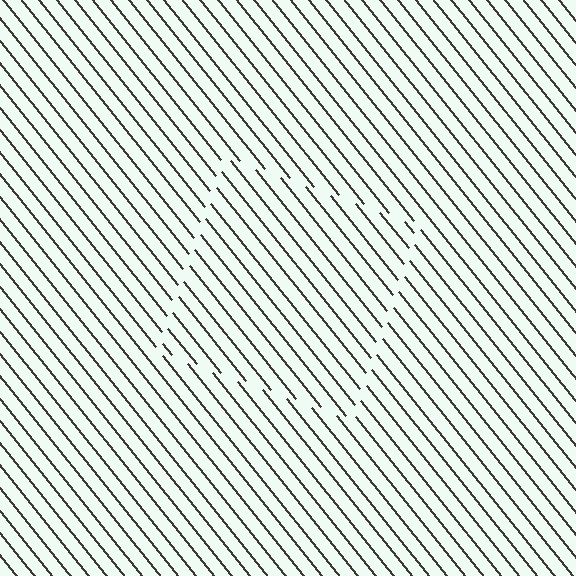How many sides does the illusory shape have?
4 sides — the line-ends trace a square.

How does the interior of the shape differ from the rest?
The interior of the shape contains the same grating, shifted by half a period — the contour is defined by the phase discontinuity where line-ends from the inner and outer gratings abut.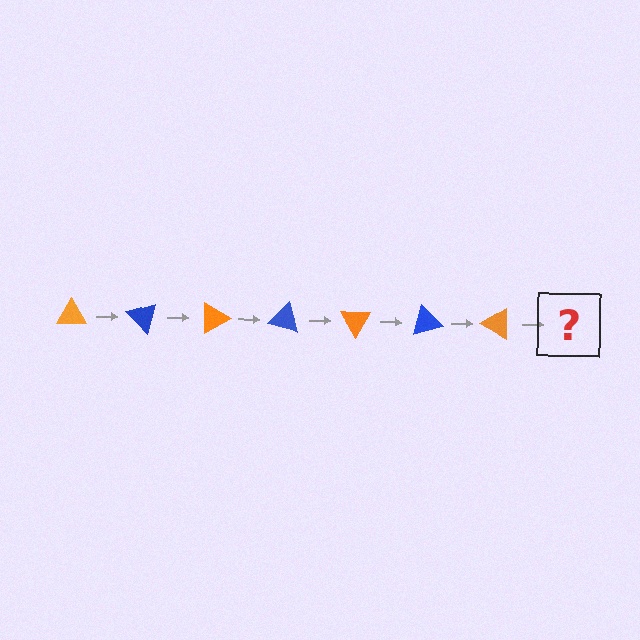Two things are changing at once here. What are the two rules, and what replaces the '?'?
The two rules are that it rotates 45 degrees each step and the color cycles through orange and blue. The '?' should be a blue triangle, rotated 315 degrees from the start.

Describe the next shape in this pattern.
It should be a blue triangle, rotated 315 degrees from the start.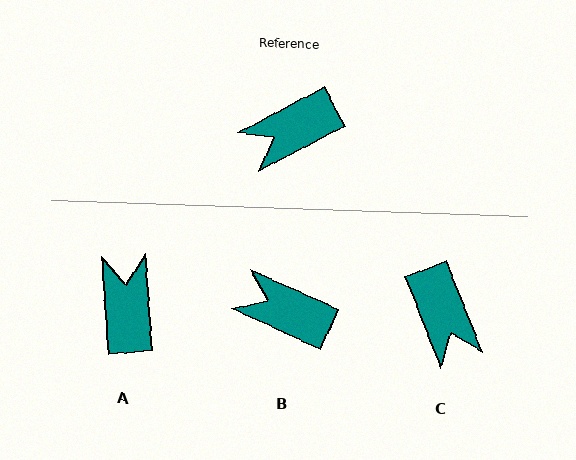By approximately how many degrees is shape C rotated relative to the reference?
Approximately 84 degrees counter-clockwise.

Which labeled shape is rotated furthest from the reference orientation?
A, about 114 degrees away.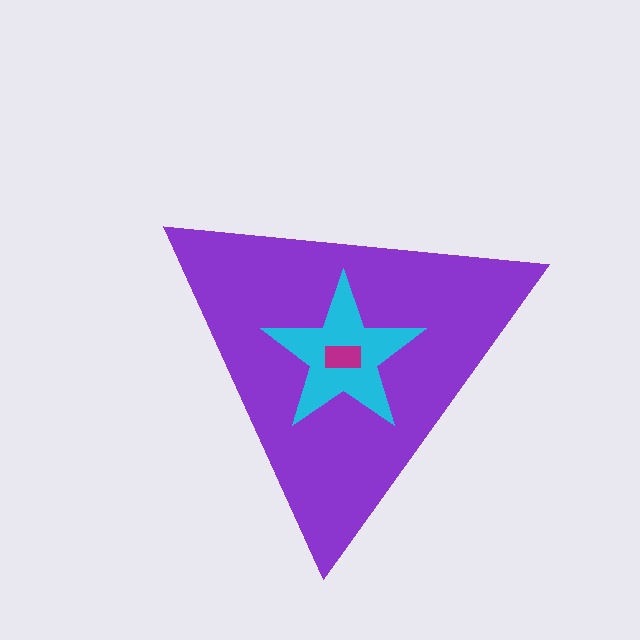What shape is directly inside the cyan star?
The magenta rectangle.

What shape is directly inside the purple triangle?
The cyan star.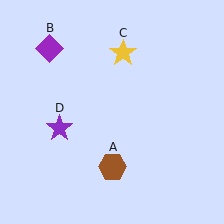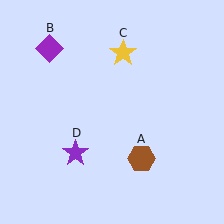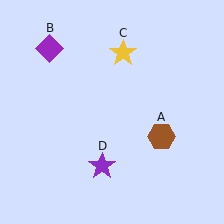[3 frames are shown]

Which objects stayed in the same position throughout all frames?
Purple diamond (object B) and yellow star (object C) remained stationary.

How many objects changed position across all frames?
2 objects changed position: brown hexagon (object A), purple star (object D).